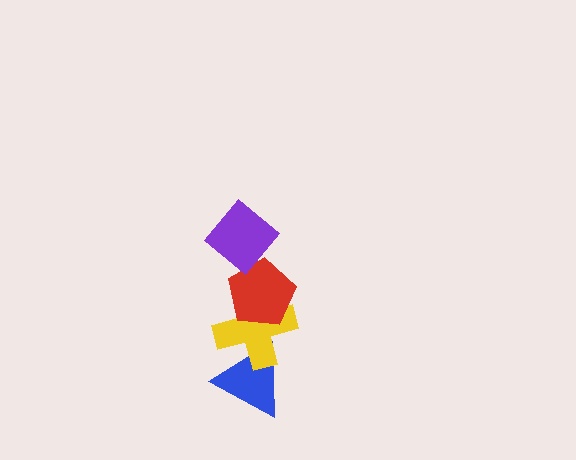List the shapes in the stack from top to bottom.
From top to bottom: the purple diamond, the red pentagon, the yellow cross, the blue triangle.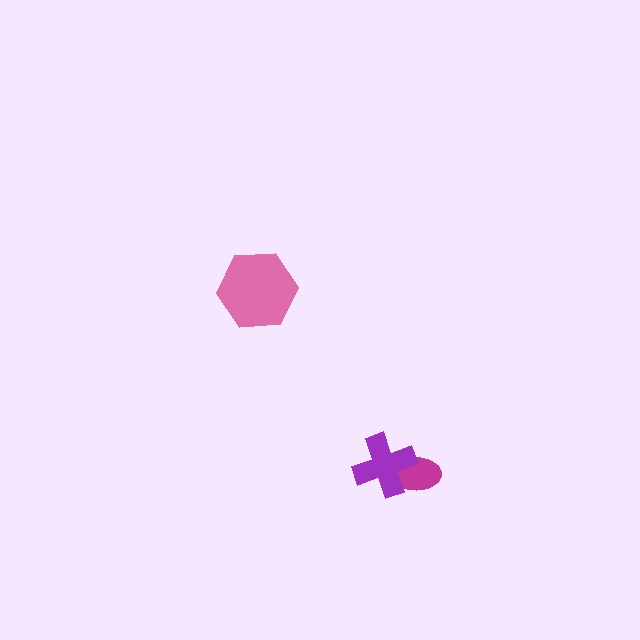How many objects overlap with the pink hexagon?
0 objects overlap with the pink hexagon.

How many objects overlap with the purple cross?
1 object overlaps with the purple cross.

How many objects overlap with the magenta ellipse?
1 object overlaps with the magenta ellipse.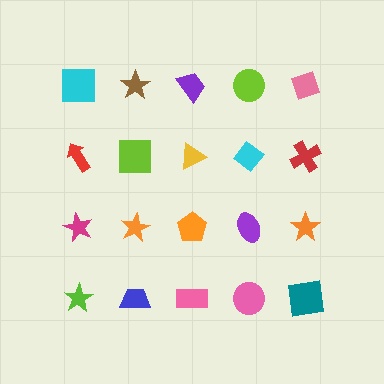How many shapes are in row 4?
5 shapes.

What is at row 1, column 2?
A brown star.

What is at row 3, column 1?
A magenta star.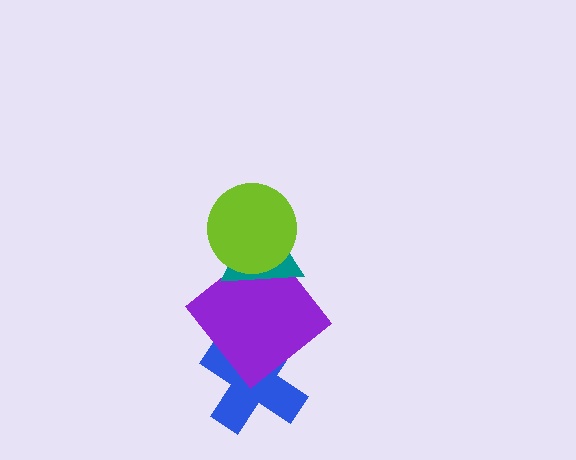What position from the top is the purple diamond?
The purple diamond is 3rd from the top.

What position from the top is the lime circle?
The lime circle is 1st from the top.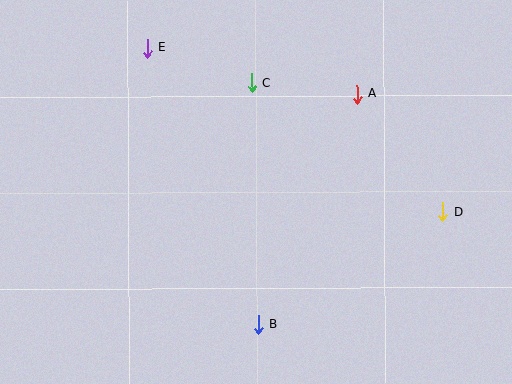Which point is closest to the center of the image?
Point C at (252, 83) is closest to the center.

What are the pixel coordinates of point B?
Point B is at (258, 324).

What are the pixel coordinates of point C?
Point C is at (252, 83).